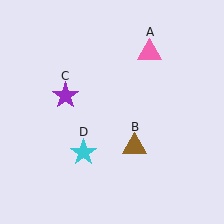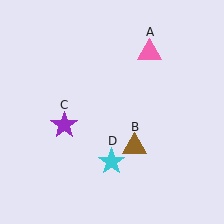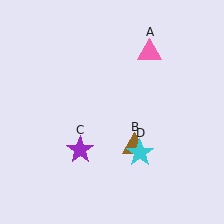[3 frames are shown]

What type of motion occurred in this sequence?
The purple star (object C), cyan star (object D) rotated counterclockwise around the center of the scene.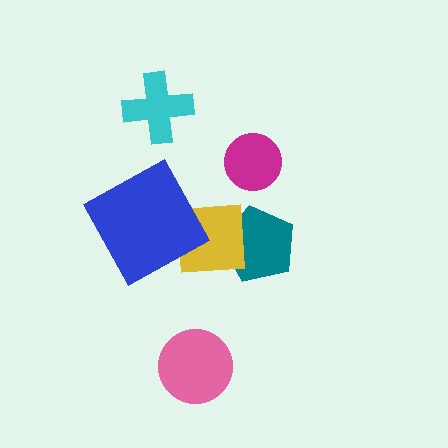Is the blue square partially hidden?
No, no other shape covers it.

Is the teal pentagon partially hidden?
Yes, it is partially covered by another shape.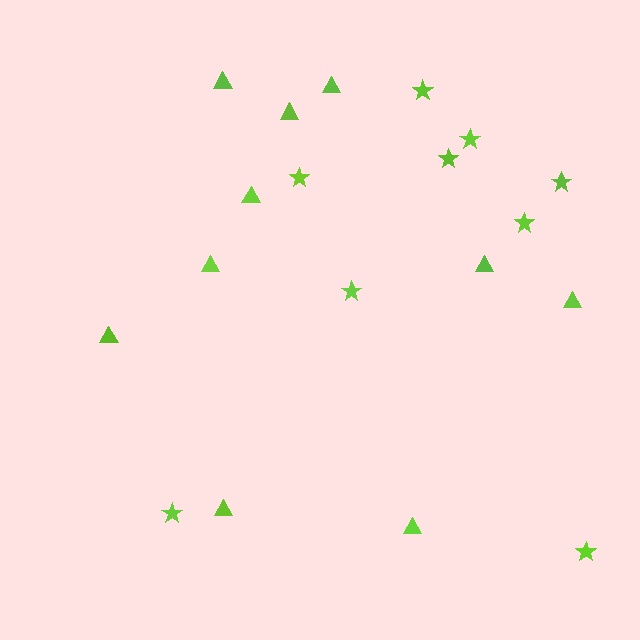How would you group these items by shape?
There are 2 groups: one group of stars (9) and one group of triangles (10).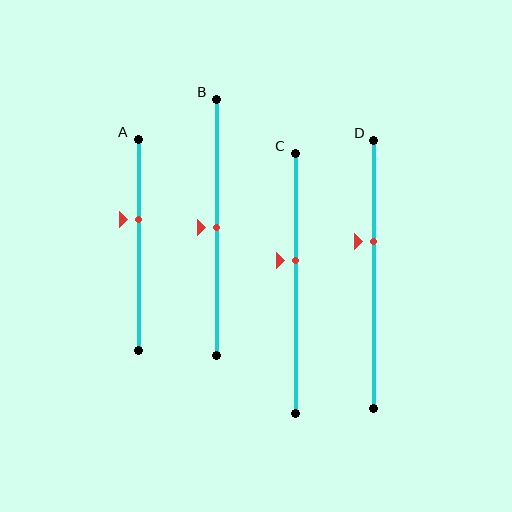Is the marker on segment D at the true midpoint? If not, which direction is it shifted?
No, the marker on segment D is shifted upward by about 12% of the segment length.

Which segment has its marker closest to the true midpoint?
Segment B has its marker closest to the true midpoint.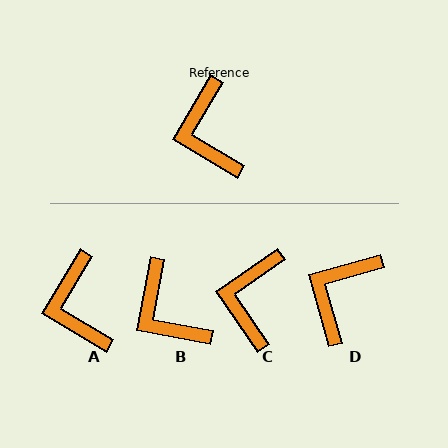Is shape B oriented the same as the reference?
No, it is off by about 20 degrees.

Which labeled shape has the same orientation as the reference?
A.